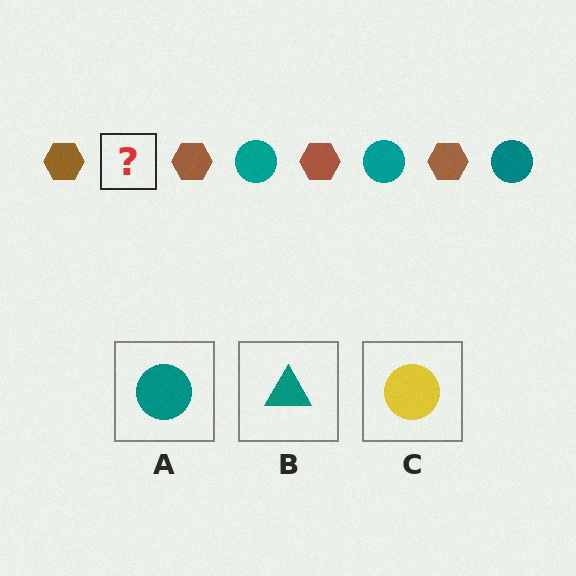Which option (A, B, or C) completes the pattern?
A.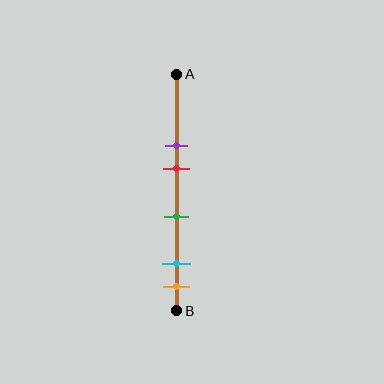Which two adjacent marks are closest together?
The cyan and orange marks are the closest adjacent pair.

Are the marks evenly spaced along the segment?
No, the marks are not evenly spaced.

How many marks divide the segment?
There are 5 marks dividing the segment.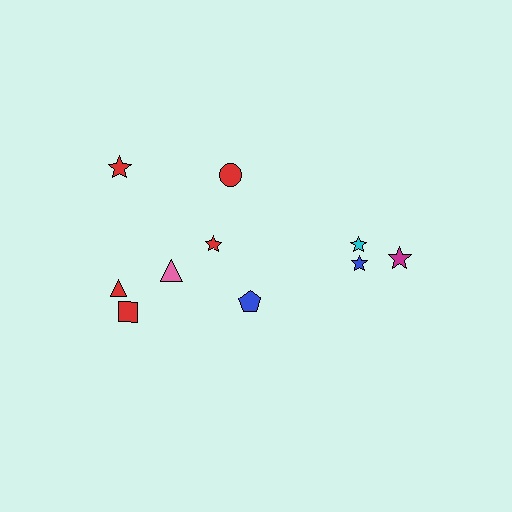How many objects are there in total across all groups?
There are 10 objects.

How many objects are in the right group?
There are 4 objects.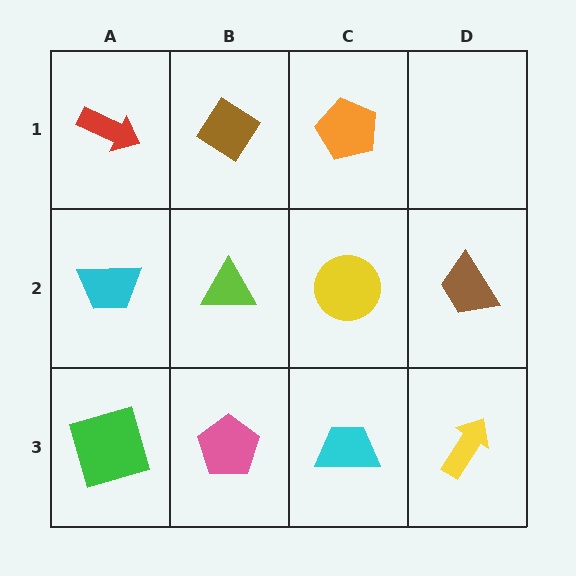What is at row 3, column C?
A cyan trapezoid.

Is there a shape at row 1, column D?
No, that cell is empty.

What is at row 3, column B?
A pink pentagon.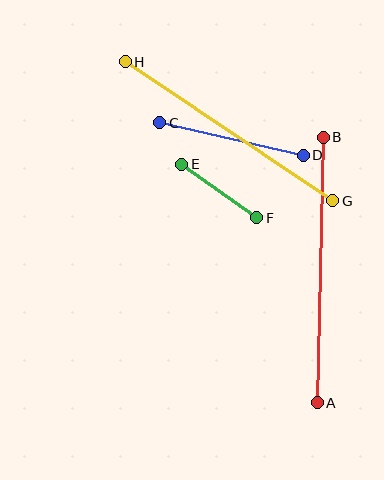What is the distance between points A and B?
The distance is approximately 266 pixels.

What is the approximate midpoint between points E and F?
The midpoint is at approximately (219, 191) pixels.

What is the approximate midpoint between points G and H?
The midpoint is at approximately (229, 131) pixels.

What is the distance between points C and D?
The distance is approximately 147 pixels.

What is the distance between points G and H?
The distance is approximately 250 pixels.